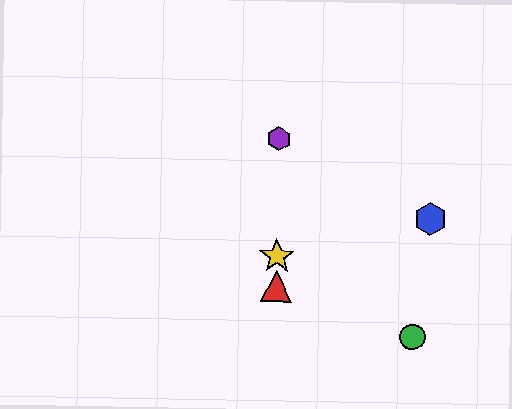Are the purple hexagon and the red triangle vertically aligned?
Yes, both are at x≈279.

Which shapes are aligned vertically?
The red triangle, the yellow star, the purple hexagon are aligned vertically.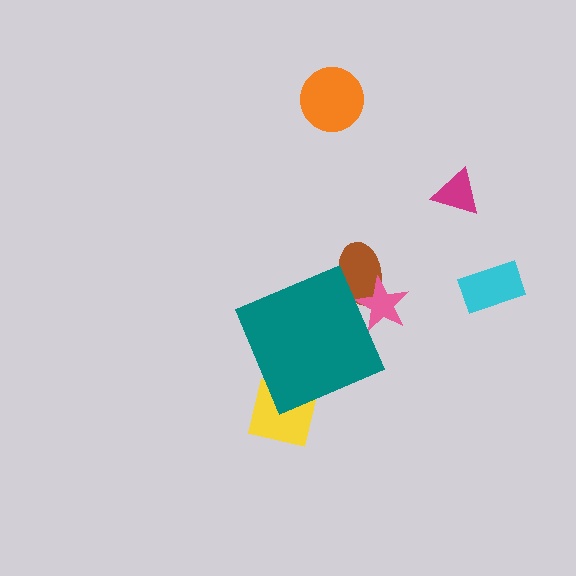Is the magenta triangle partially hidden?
No, the magenta triangle is fully visible.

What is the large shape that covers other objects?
A teal diamond.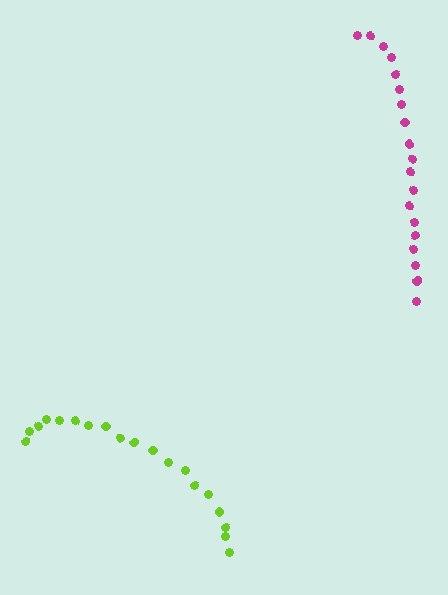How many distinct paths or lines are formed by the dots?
There are 2 distinct paths.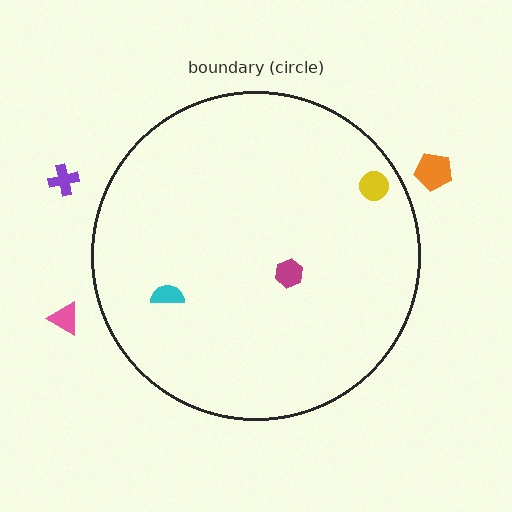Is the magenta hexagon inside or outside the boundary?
Inside.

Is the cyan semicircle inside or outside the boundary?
Inside.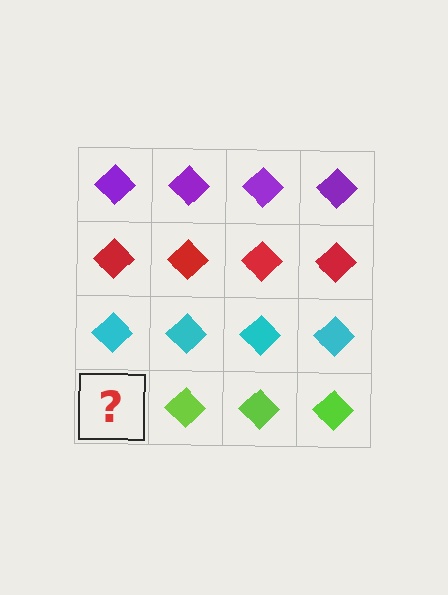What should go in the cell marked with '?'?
The missing cell should contain a lime diamond.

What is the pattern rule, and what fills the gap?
The rule is that each row has a consistent color. The gap should be filled with a lime diamond.